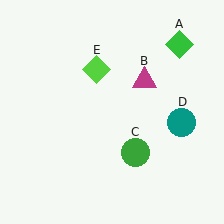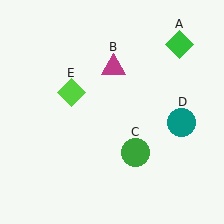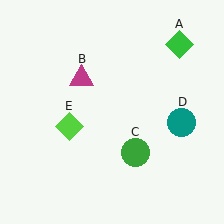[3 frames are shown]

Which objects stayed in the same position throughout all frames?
Green diamond (object A) and green circle (object C) and teal circle (object D) remained stationary.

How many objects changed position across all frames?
2 objects changed position: magenta triangle (object B), lime diamond (object E).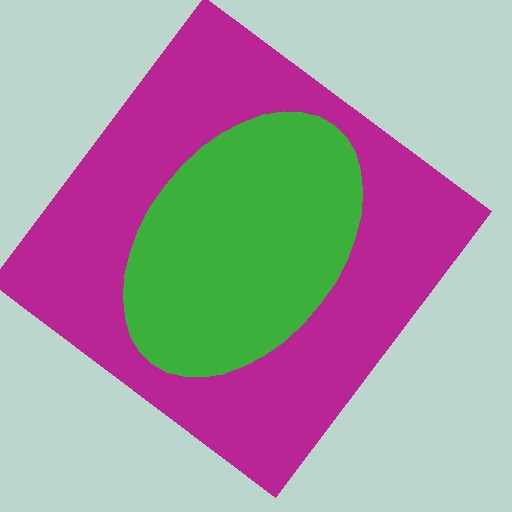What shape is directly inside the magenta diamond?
The green ellipse.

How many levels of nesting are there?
2.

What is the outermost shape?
The magenta diamond.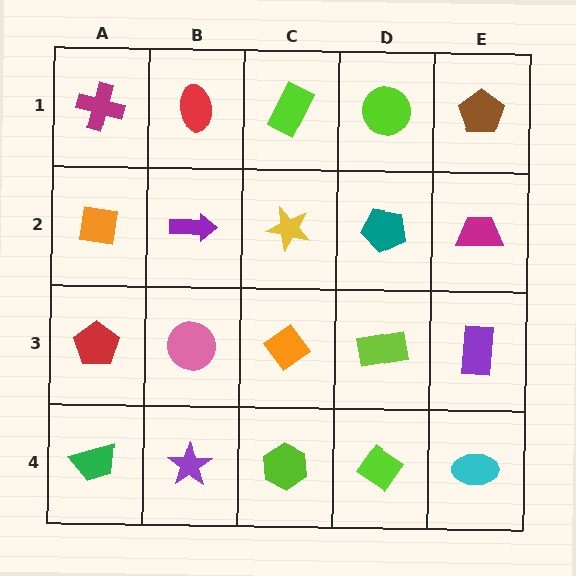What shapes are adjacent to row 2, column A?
A magenta cross (row 1, column A), a red pentagon (row 3, column A), a purple arrow (row 2, column B).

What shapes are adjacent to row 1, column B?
A purple arrow (row 2, column B), a magenta cross (row 1, column A), a lime rectangle (row 1, column C).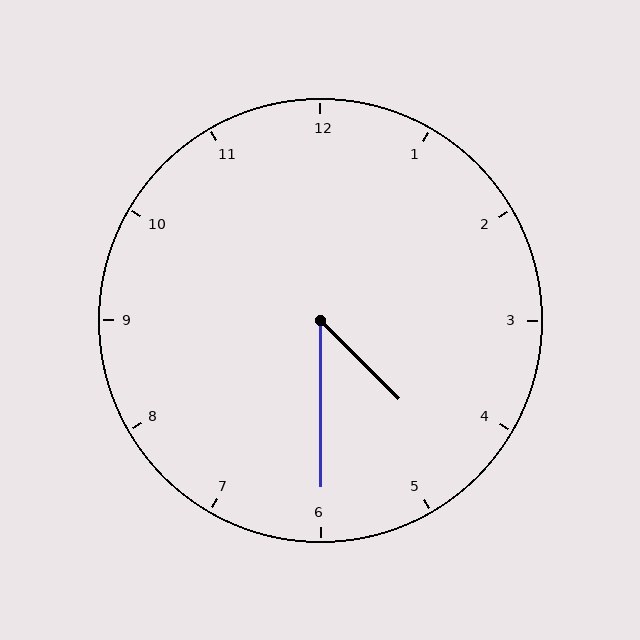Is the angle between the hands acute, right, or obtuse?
It is acute.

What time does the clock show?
4:30.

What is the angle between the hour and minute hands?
Approximately 45 degrees.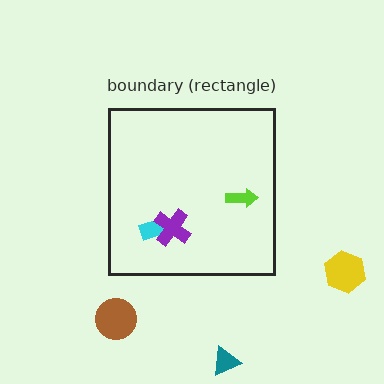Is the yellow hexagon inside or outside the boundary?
Outside.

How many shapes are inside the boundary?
3 inside, 3 outside.